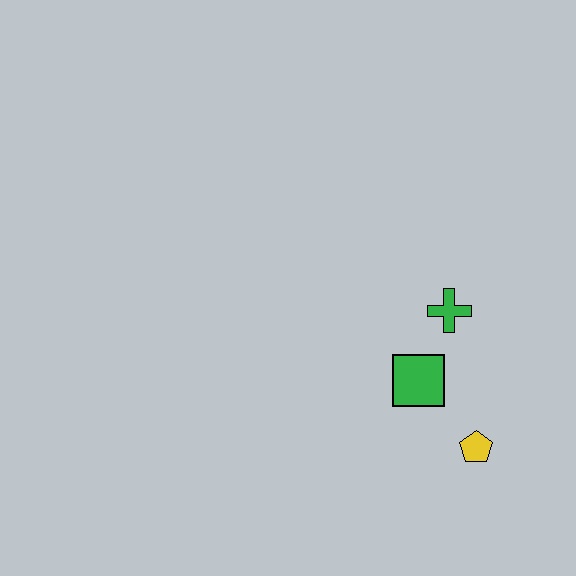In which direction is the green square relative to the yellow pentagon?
The green square is above the yellow pentagon.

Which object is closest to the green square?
The green cross is closest to the green square.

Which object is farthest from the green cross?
The yellow pentagon is farthest from the green cross.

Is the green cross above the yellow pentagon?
Yes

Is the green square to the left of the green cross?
Yes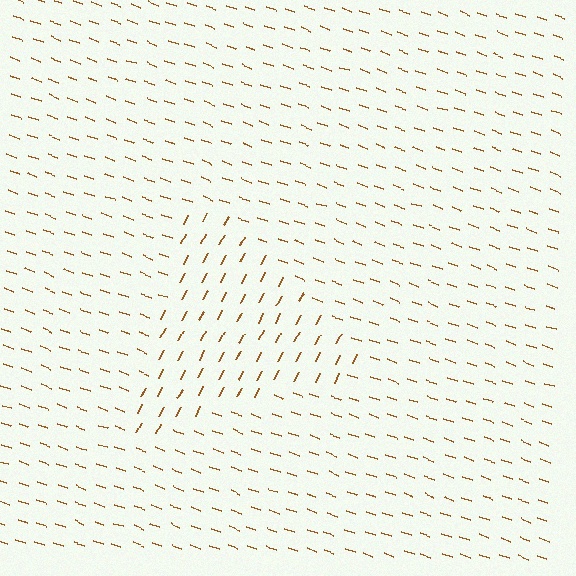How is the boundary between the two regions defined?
The boundary is defined purely by a change in line orientation (approximately 82 degrees difference). All lines are the same color and thickness.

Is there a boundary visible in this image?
Yes, there is a texture boundary formed by a change in line orientation.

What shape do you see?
I see a triangle.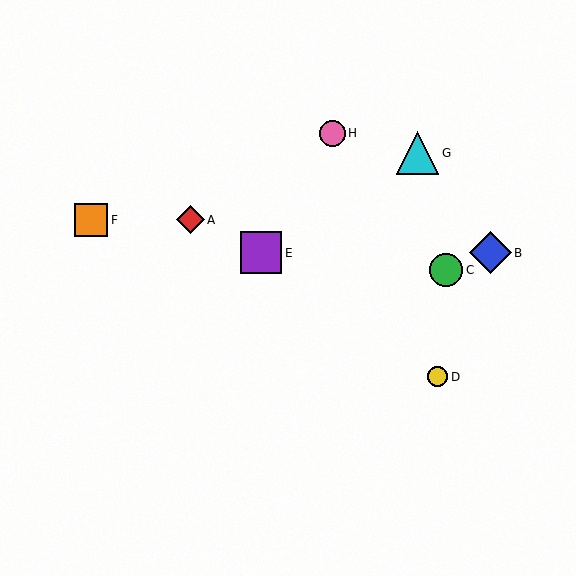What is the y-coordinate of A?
Object A is at y≈220.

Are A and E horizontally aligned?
No, A is at y≈220 and E is at y≈253.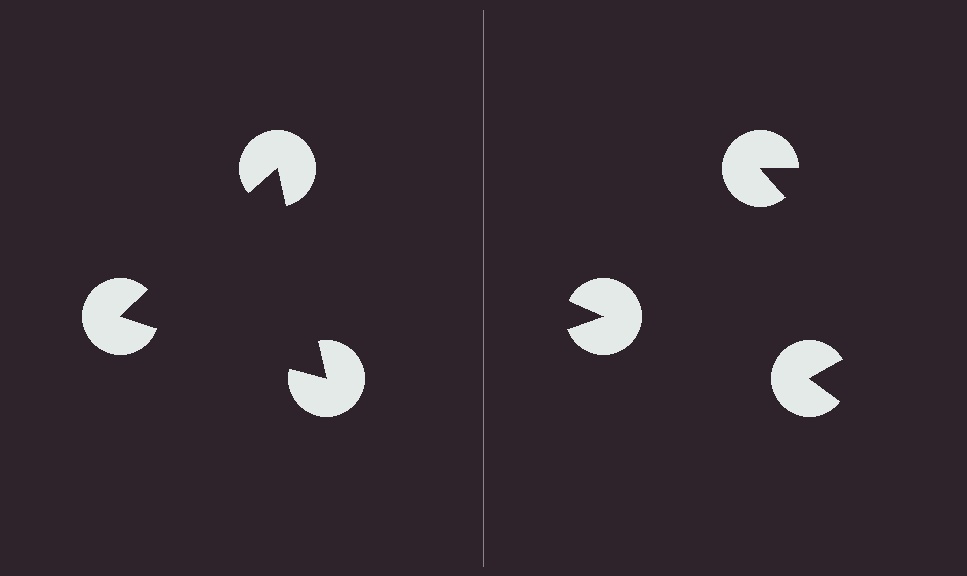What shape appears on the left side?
An illusory triangle.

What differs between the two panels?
The pac-man discs are positioned identically on both sides; only the wedge orientations differ. On the left they align to a triangle; on the right they are misaligned.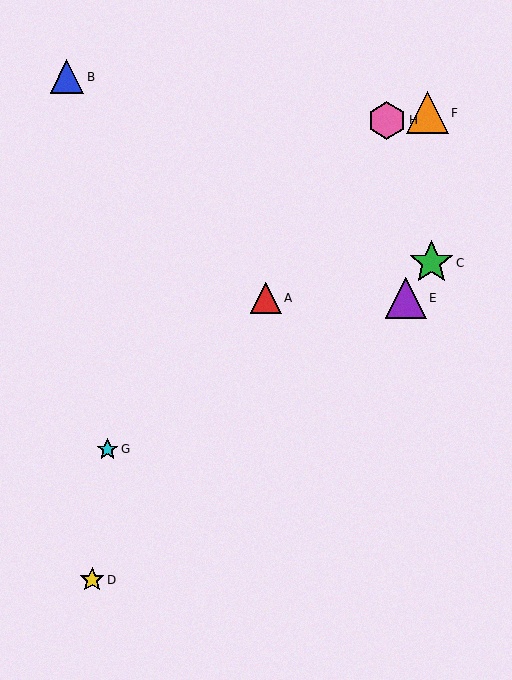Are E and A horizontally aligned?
Yes, both are at y≈298.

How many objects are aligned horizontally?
2 objects (A, E) are aligned horizontally.